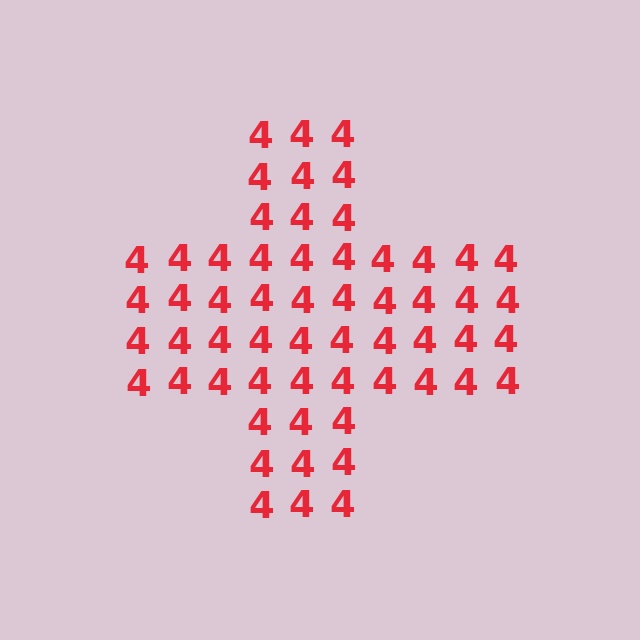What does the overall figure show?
The overall figure shows a cross.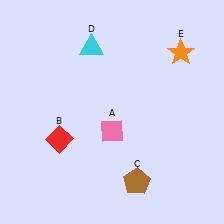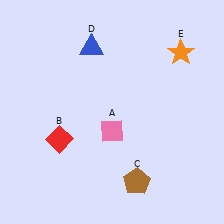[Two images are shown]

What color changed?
The triangle (D) changed from cyan in Image 1 to blue in Image 2.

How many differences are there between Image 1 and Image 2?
There is 1 difference between the two images.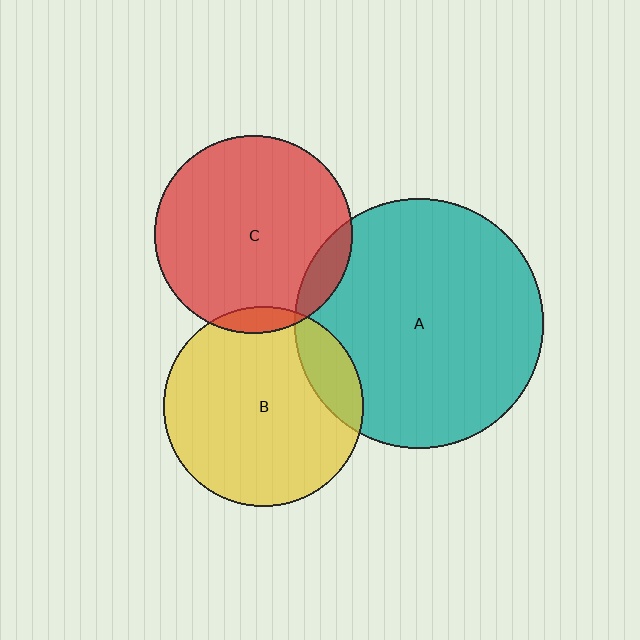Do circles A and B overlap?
Yes.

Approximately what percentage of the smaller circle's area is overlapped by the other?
Approximately 15%.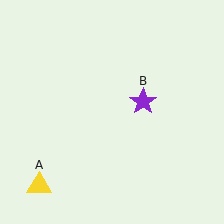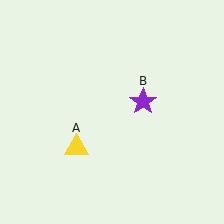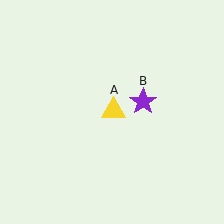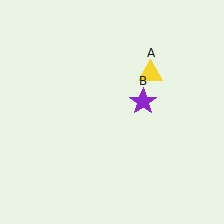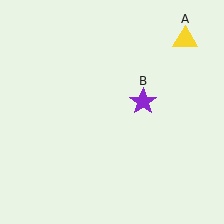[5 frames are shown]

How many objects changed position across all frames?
1 object changed position: yellow triangle (object A).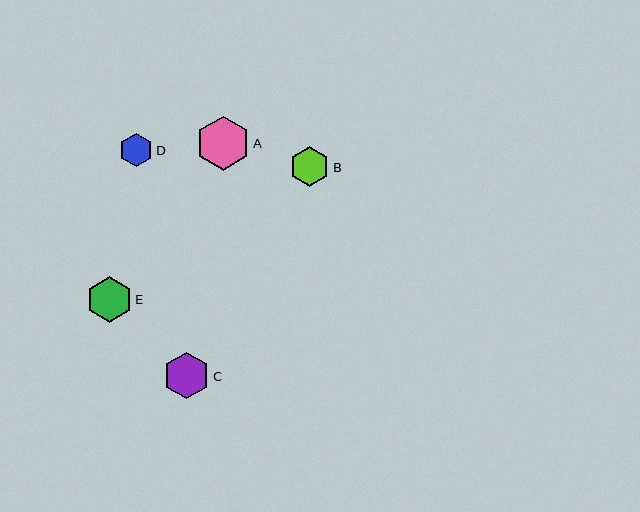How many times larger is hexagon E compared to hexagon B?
Hexagon E is approximately 1.1 times the size of hexagon B.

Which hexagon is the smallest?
Hexagon D is the smallest with a size of approximately 34 pixels.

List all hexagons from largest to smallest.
From largest to smallest: A, C, E, B, D.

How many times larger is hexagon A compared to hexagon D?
Hexagon A is approximately 1.6 times the size of hexagon D.